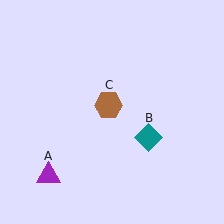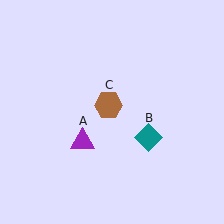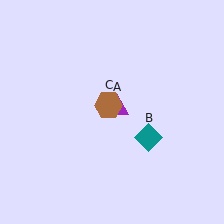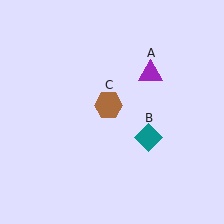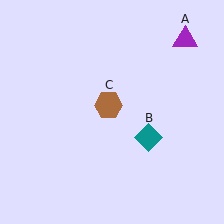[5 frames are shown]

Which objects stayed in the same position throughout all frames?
Teal diamond (object B) and brown hexagon (object C) remained stationary.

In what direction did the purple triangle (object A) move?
The purple triangle (object A) moved up and to the right.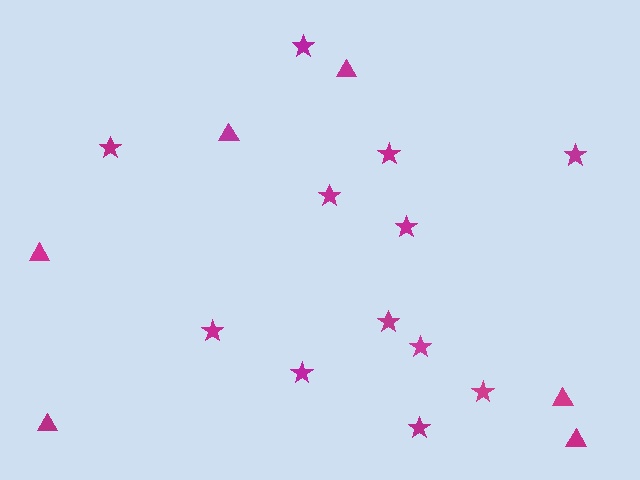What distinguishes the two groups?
There are 2 groups: one group of stars (12) and one group of triangles (6).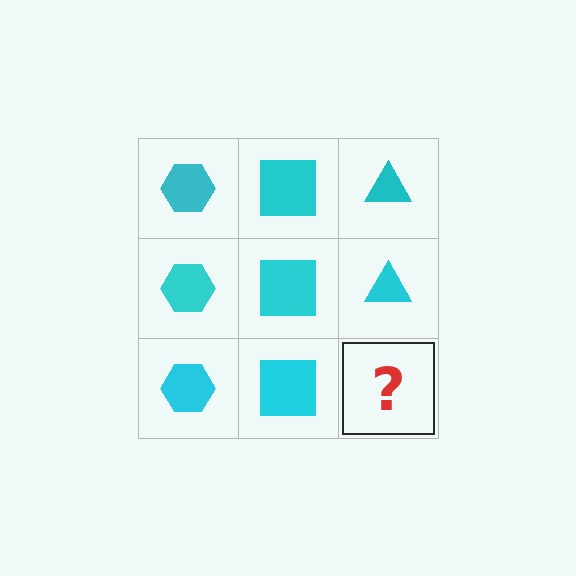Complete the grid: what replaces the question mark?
The question mark should be replaced with a cyan triangle.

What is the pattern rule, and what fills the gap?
The rule is that each column has a consistent shape. The gap should be filled with a cyan triangle.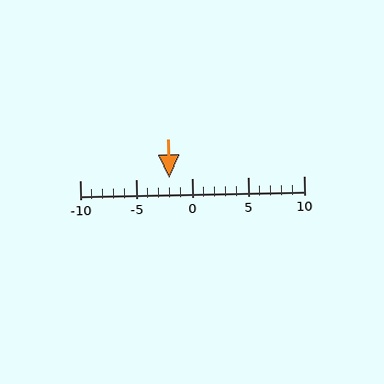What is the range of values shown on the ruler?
The ruler shows values from -10 to 10.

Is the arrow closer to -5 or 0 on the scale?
The arrow is closer to 0.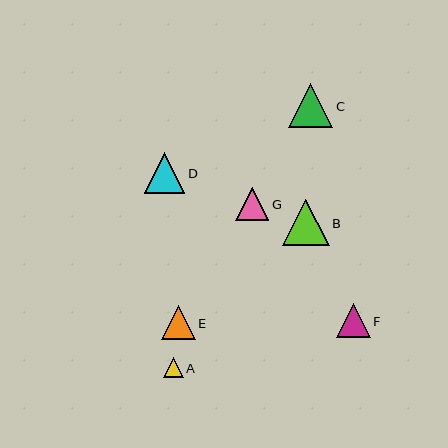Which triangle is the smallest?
Triangle A is the smallest with a size of approximately 20 pixels.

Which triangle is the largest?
Triangle B is the largest with a size of approximately 46 pixels.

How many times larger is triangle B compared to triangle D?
Triangle B is approximately 1.1 times the size of triangle D.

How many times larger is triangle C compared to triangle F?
Triangle C is approximately 1.3 times the size of triangle F.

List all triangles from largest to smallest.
From largest to smallest: B, C, D, F, E, G, A.